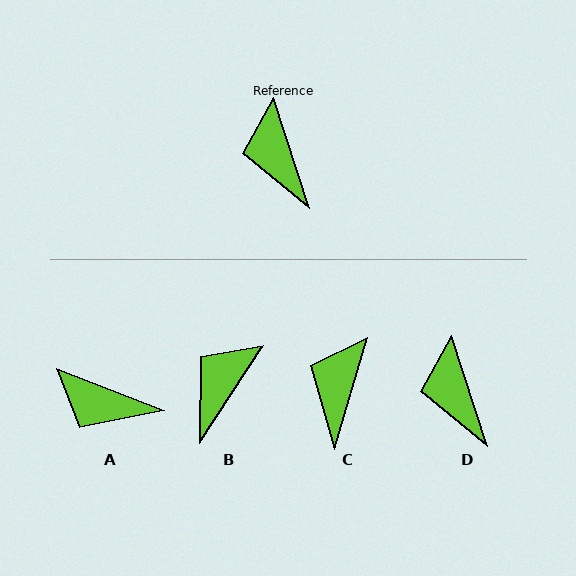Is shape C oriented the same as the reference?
No, it is off by about 34 degrees.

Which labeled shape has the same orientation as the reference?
D.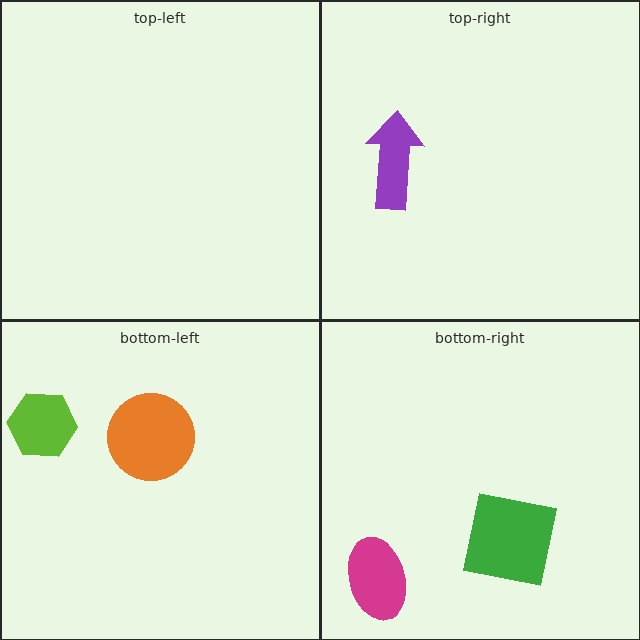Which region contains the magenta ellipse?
The bottom-right region.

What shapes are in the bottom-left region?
The lime hexagon, the orange circle.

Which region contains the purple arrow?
The top-right region.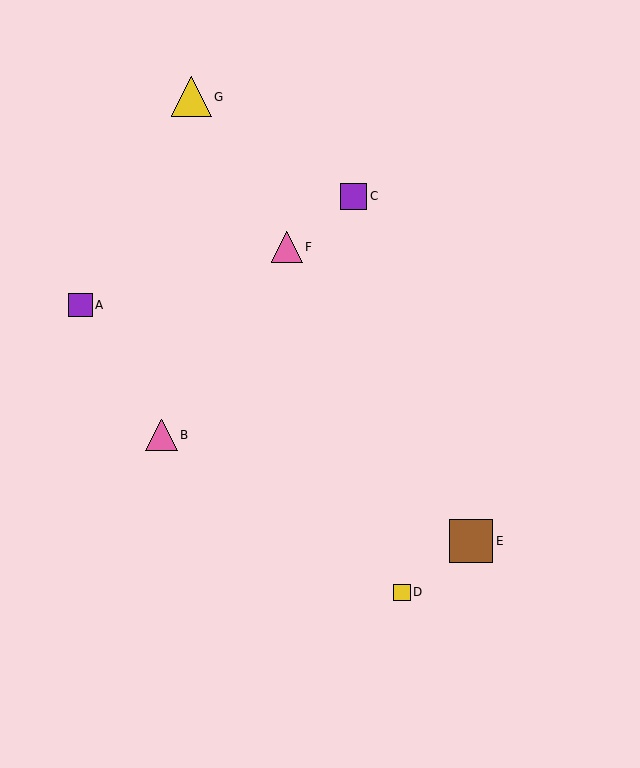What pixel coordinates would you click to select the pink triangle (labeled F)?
Click at (287, 247) to select the pink triangle F.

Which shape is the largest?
The brown square (labeled E) is the largest.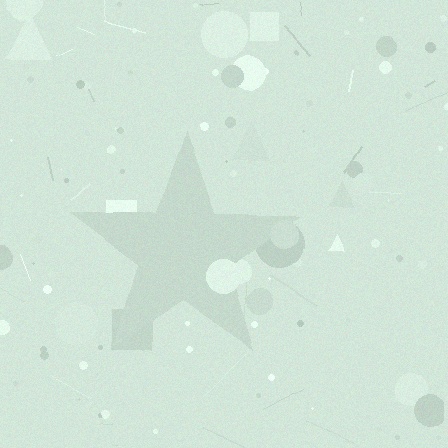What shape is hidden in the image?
A star is hidden in the image.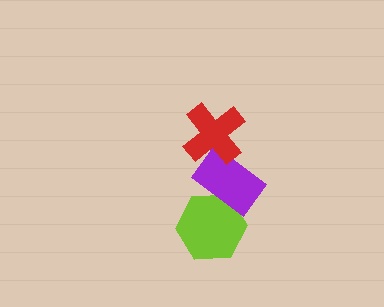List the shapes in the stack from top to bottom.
From top to bottom: the red cross, the purple rectangle, the lime hexagon.